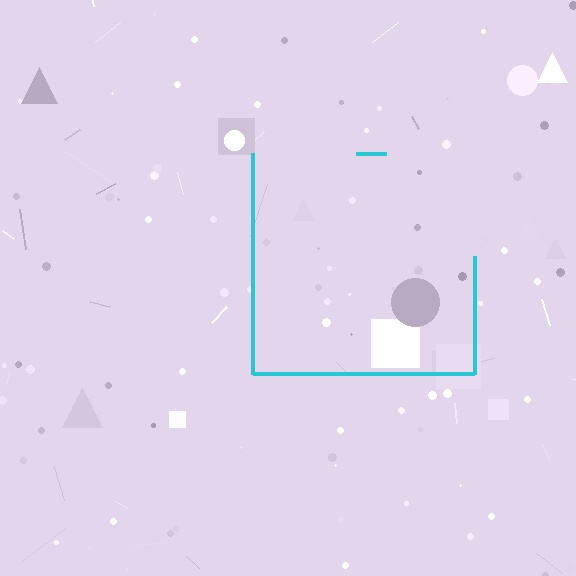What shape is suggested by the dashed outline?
The dashed outline suggests a square.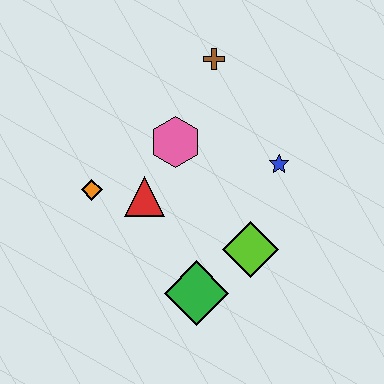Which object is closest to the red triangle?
The orange diamond is closest to the red triangle.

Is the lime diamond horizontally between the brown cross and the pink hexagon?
No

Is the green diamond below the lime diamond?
Yes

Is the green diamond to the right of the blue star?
No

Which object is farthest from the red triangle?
The brown cross is farthest from the red triangle.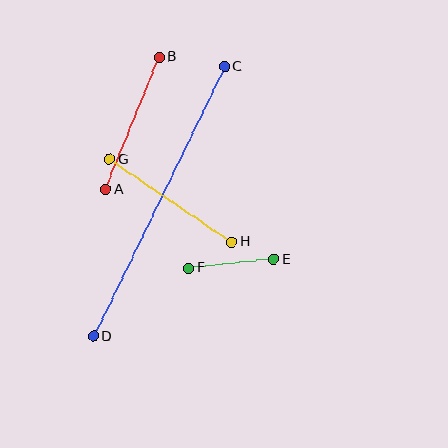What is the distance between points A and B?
The distance is approximately 143 pixels.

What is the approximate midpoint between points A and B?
The midpoint is at approximately (132, 123) pixels.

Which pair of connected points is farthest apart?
Points C and D are farthest apart.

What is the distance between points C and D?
The distance is approximately 300 pixels.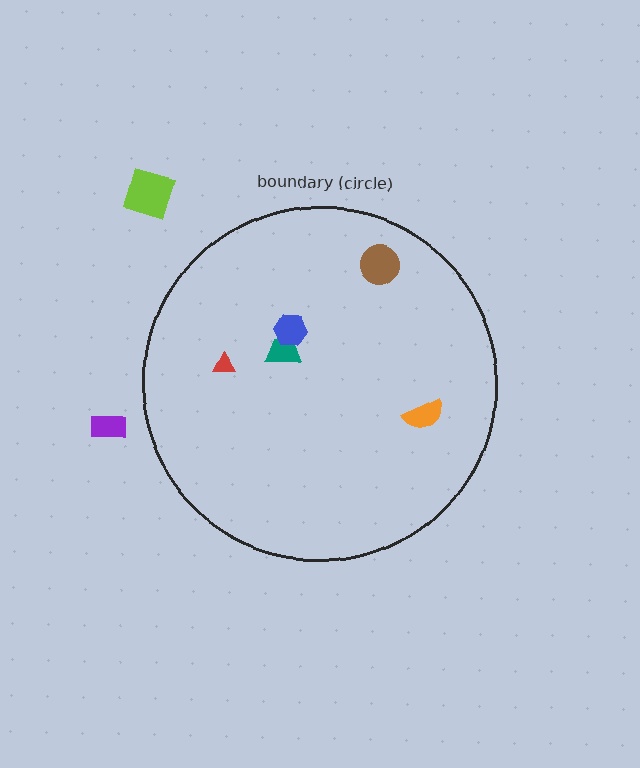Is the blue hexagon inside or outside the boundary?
Inside.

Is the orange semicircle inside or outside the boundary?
Inside.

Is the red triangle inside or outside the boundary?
Inside.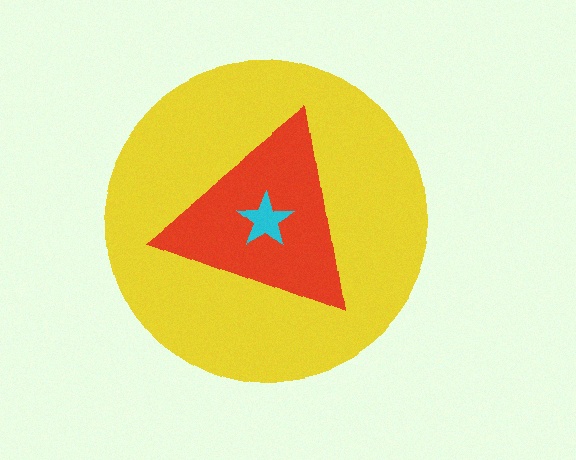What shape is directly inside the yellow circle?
The red triangle.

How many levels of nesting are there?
3.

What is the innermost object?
The cyan star.